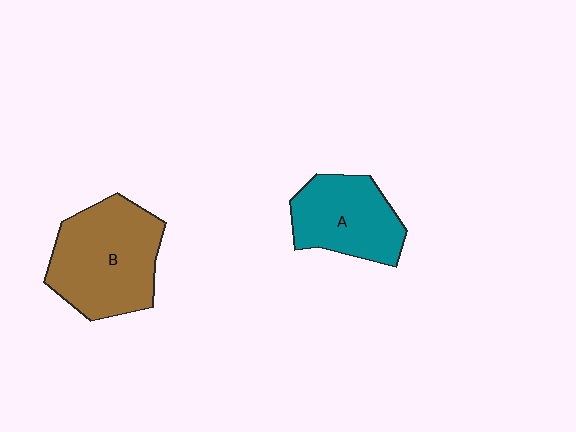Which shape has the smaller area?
Shape A (teal).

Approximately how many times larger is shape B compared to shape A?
Approximately 1.4 times.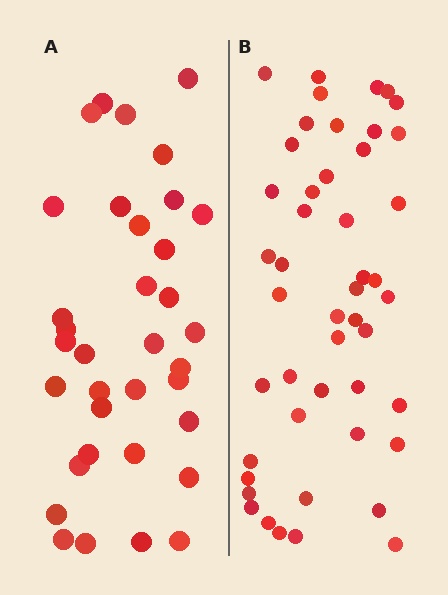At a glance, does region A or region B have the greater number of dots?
Region B (the right region) has more dots.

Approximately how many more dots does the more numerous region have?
Region B has roughly 12 or so more dots than region A.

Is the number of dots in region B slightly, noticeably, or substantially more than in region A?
Region B has noticeably more, but not dramatically so. The ratio is roughly 1.3 to 1.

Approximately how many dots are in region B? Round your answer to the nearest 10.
About 50 dots. (The exact count is 47, which rounds to 50.)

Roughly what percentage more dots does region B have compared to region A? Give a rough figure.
About 35% more.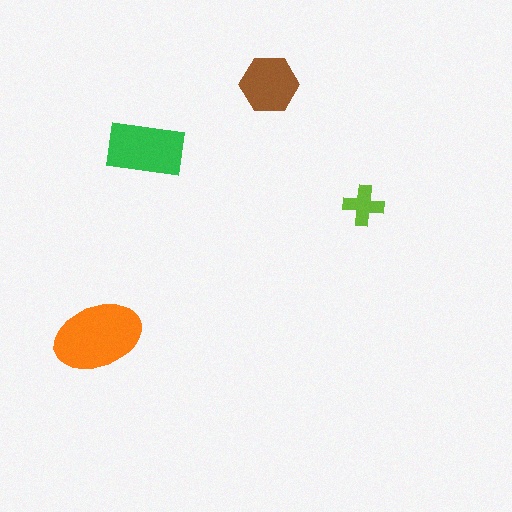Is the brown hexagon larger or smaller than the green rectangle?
Smaller.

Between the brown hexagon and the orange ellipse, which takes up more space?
The orange ellipse.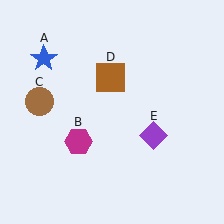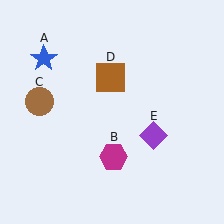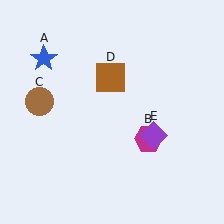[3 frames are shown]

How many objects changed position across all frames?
1 object changed position: magenta hexagon (object B).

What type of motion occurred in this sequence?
The magenta hexagon (object B) rotated counterclockwise around the center of the scene.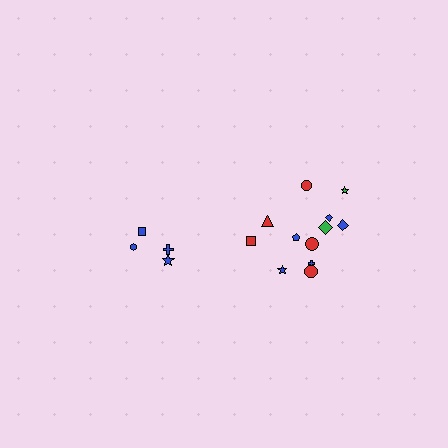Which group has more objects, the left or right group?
The right group.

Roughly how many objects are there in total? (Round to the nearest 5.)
Roughly 15 objects in total.